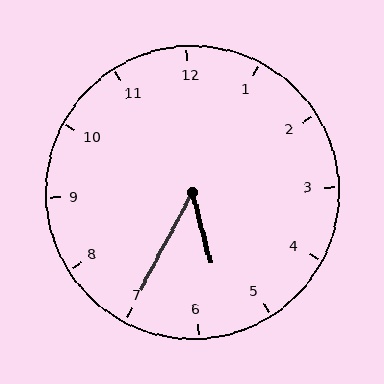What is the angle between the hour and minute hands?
Approximately 42 degrees.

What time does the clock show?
5:35.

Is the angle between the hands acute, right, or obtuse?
It is acute.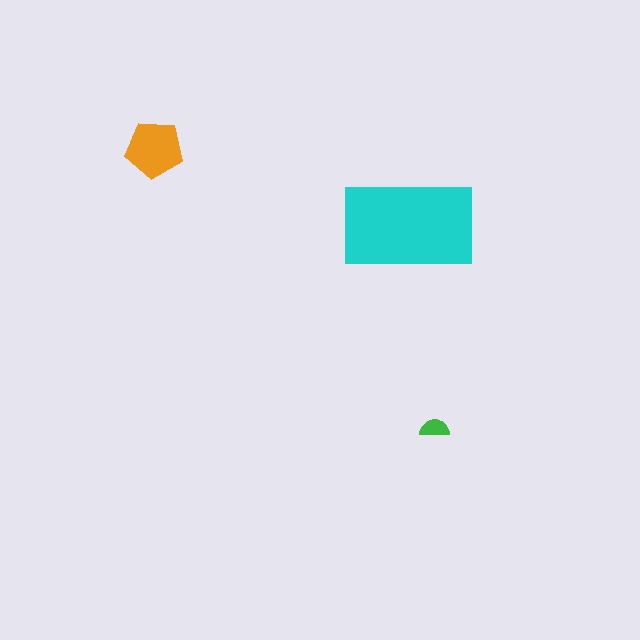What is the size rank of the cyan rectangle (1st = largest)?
1st.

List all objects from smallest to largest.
The green semicircle, the orange pentagon, the cyan rectangle.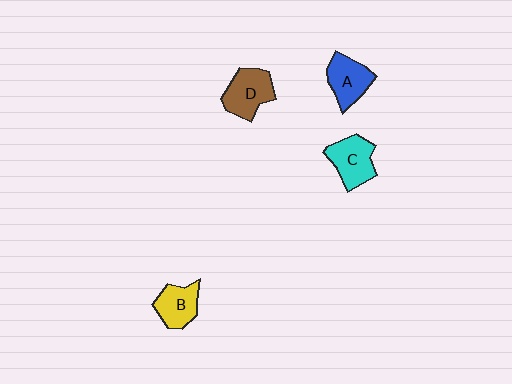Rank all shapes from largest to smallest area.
From largest to smallest: D (brown), C (cyan), A (blue), B (yellow).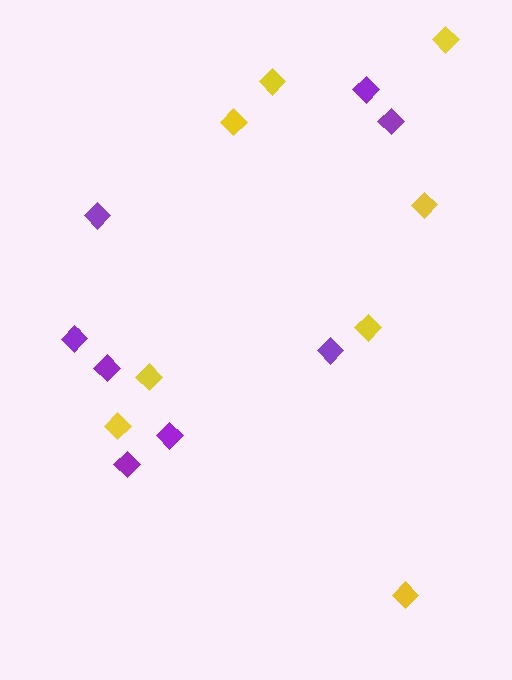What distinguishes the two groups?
There are 2 groups: one group of yellow diamonds (8) and one group of purple diamonds (8).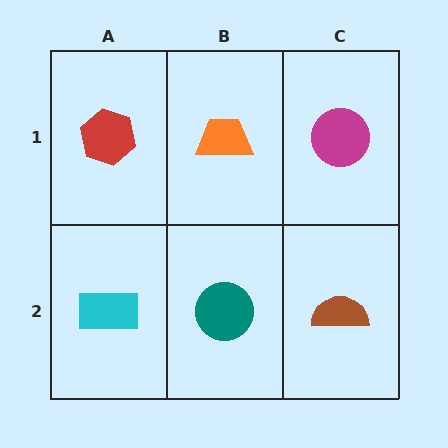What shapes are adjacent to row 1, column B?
A teal circle (row 2, column B), a red hexagon (row 1, column A), a magenta circle (row 1, column C).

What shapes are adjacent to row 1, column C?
A brown semicircle (row 2, column C), an orange trapezoid (row 1, column B).